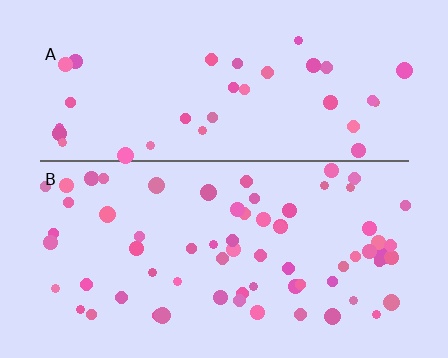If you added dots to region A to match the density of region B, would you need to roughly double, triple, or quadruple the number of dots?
Approximately double.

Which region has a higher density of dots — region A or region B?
B (the bottom).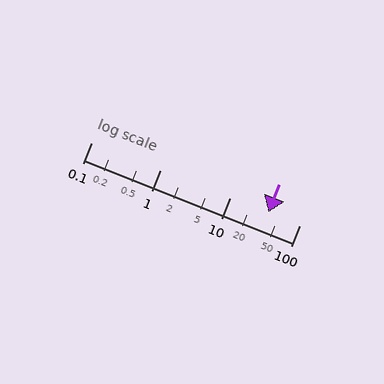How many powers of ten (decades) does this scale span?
The scale spans 3 decades, from 0.1 to 100.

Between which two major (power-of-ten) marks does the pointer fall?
The pointer is between 10 and 100.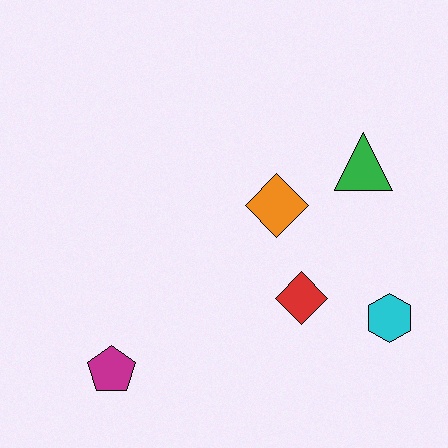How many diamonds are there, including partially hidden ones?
There are 2 diamonds.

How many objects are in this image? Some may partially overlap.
There are 5 objects.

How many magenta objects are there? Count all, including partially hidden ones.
There is 1 magenta object.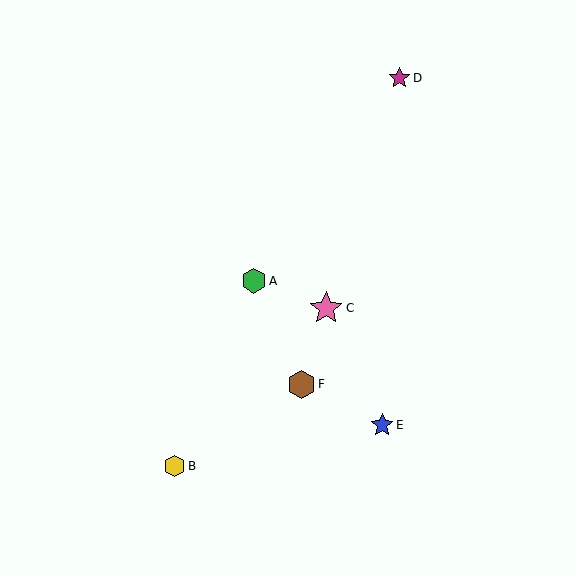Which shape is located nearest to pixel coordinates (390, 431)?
The blue star (labeled E) at (382, 425) is nearest to that location.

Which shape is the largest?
The pink star (labeled C) is the largest.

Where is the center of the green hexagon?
The center of the green hexagon is at (254, 281).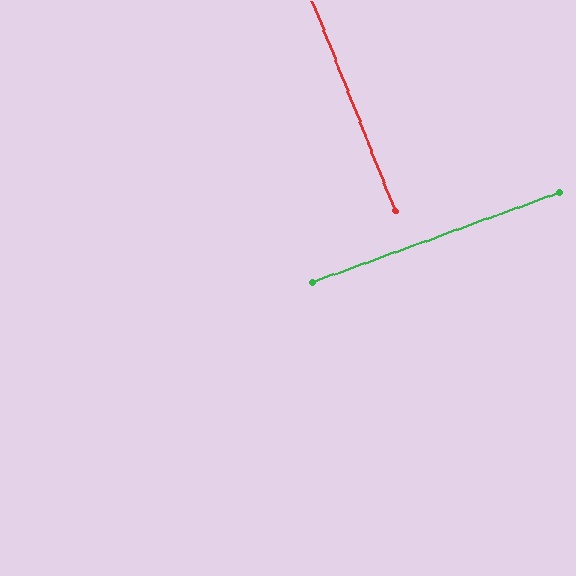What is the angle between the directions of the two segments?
Approximately 89 degrees.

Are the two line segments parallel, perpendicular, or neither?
Perpendicular — they meet at approximately 89°.